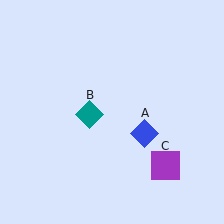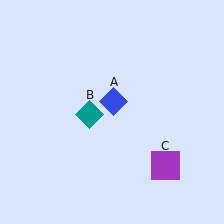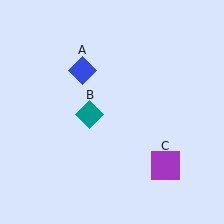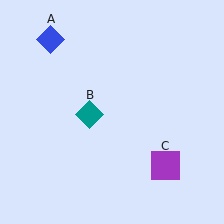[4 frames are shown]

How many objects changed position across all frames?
1 object changed position: blue diamond (object A).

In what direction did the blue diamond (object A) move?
The blue diamond (object A) moved up and to the left.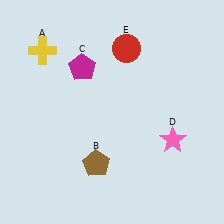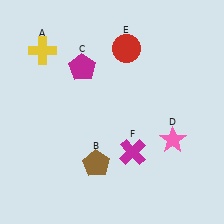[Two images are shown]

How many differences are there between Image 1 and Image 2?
There is 1 difference between the two images.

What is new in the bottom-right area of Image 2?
A magenta cross (F) was added in the bottom-right area of Image 2.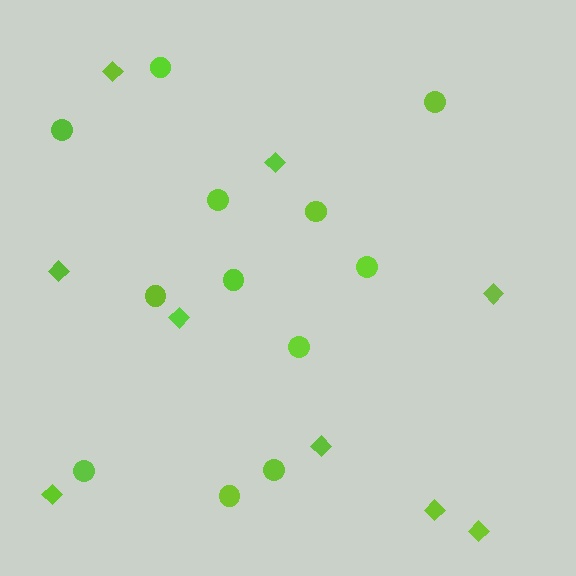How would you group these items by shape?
There are 2 groups: one group of circles (12) and one group of diamonds (9).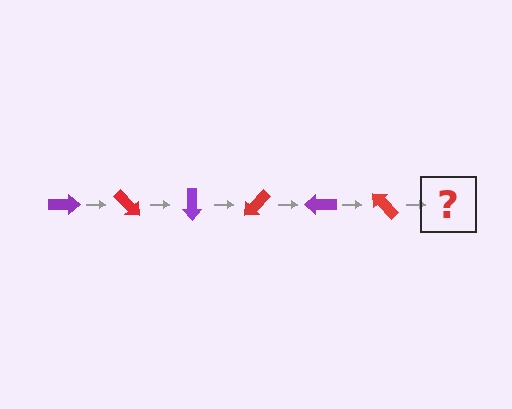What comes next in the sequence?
The next element should be a purple arrow, rotated 270 degrees from the start.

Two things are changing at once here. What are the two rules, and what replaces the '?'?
The two rules are that it rotates 45 degrees each step and the color cycles through purple and red. The '?' should be a purple arrow, rotated 270 degrees from the start.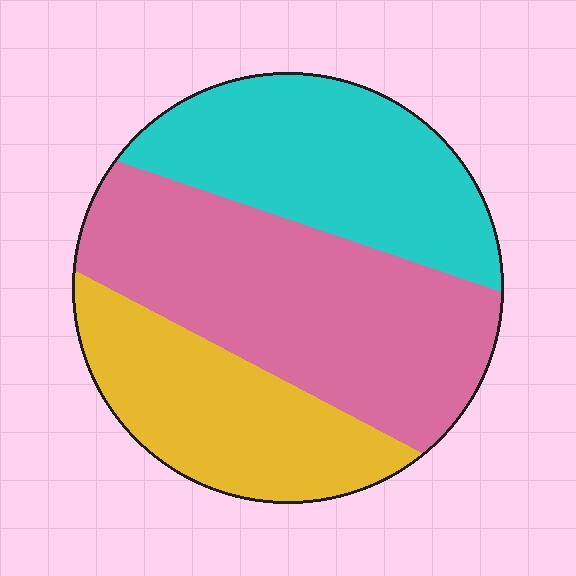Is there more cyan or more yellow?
Cyan.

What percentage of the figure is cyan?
Cyan covers about 30% of the figure.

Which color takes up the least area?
Yellow, at roughly 25%.